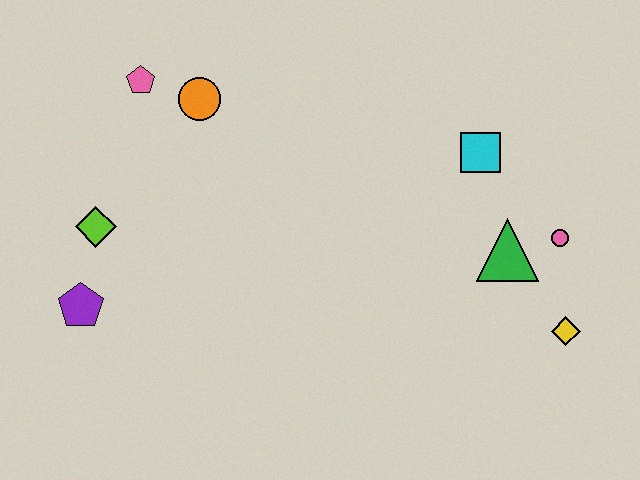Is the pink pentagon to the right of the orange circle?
No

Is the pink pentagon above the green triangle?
Yes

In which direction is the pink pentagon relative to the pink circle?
The pink pentagon is to the left of the pink circle.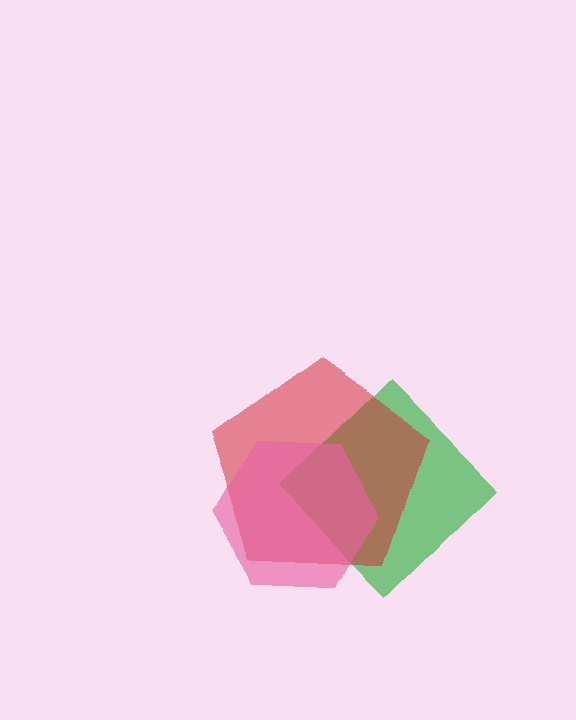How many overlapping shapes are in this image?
There are 3 overlapping shapes in the image.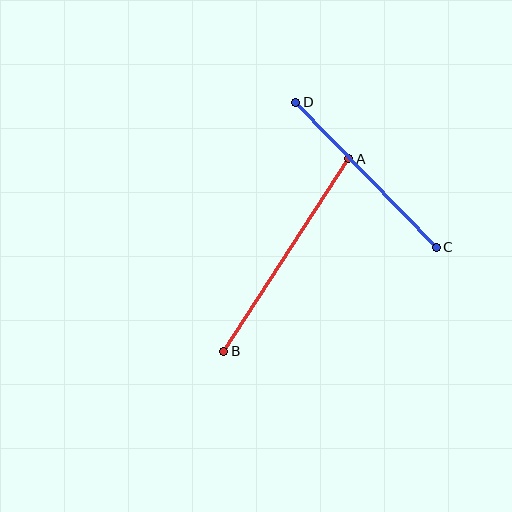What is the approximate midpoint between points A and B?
The midpoint is at approximately (286, 255) pixels.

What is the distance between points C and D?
The distance is approximately 202 pixels.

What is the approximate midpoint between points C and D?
The midpoint is at approximately (366, 175) pixels.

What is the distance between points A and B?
The distance is approximately 230 pixels.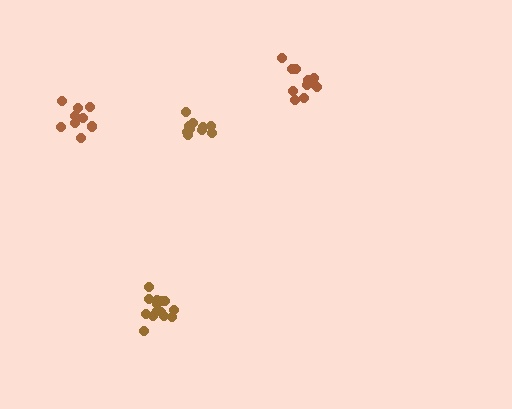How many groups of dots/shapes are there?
There are 4 groups.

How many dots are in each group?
Group 1: 14 dots, Group 2: 10 dots, Group 3: 10 dots, Group 4: 12 dots (46 total).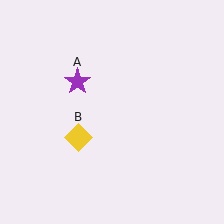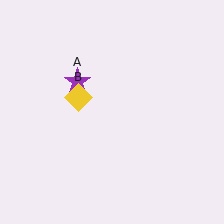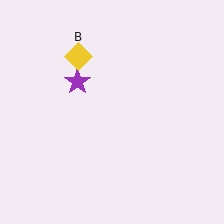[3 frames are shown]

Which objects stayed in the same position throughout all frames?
Purple star (object A) remained stationary.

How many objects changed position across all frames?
1 object changed position: yellow diamond (object B).